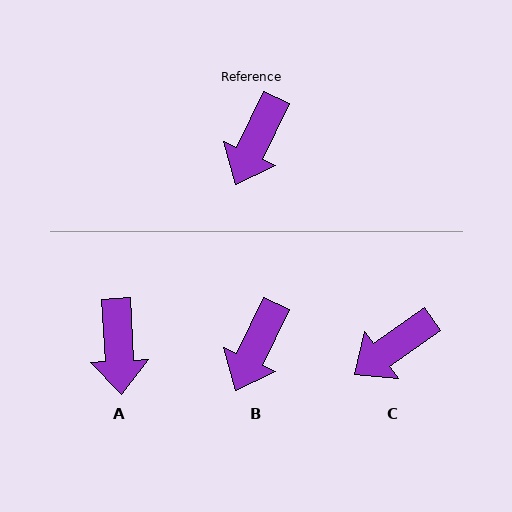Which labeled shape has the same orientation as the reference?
B.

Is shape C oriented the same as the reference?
No, it is off by about 30 degrees.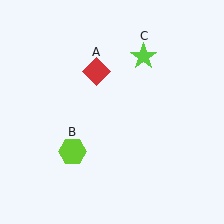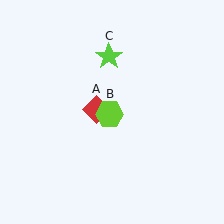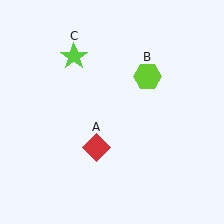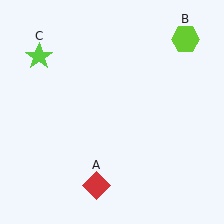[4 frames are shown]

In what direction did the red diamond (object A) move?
The red diamond (object A) moved down.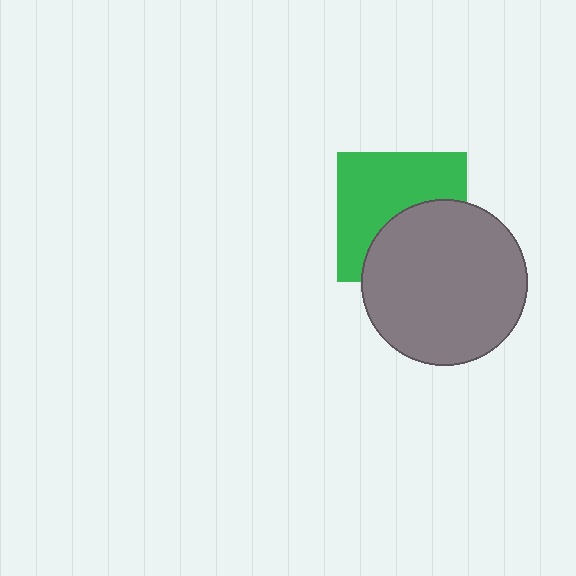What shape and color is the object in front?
The object in front is a gray circle.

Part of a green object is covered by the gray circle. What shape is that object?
It is a square.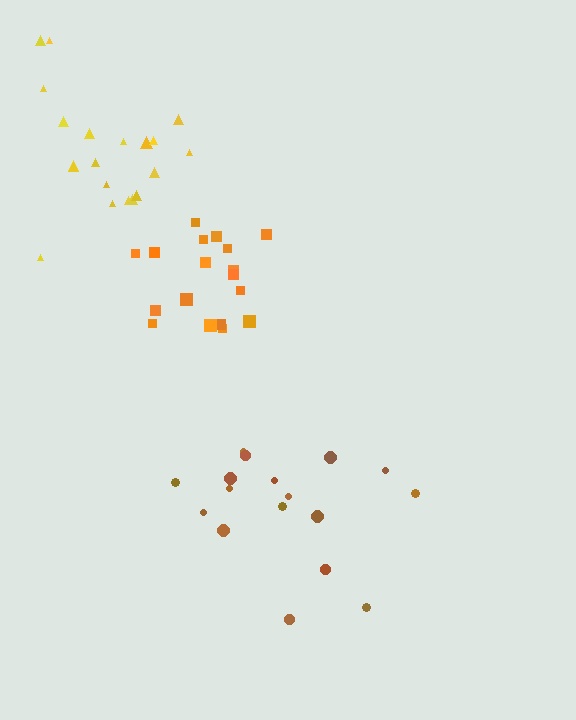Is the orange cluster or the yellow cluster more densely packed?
Orange.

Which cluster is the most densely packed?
Orange.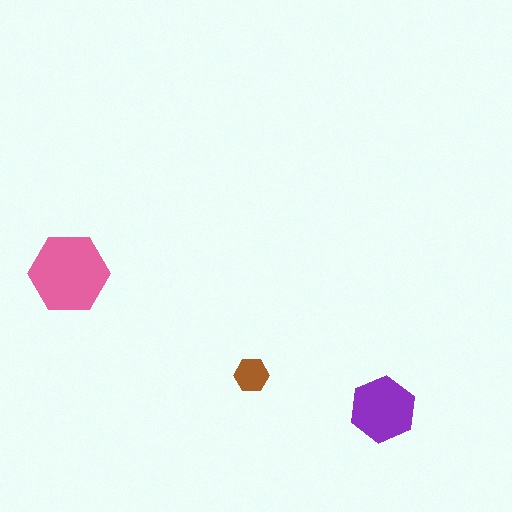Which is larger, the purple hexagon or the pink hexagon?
The pink one.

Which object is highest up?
The pink hexagon is topmost.